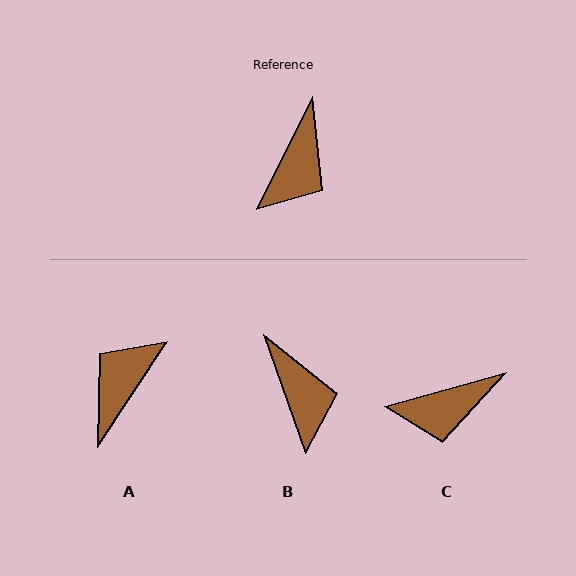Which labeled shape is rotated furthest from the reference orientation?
A, about 173 degrees away.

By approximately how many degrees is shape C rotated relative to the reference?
Approximately 48 degrees clockwise.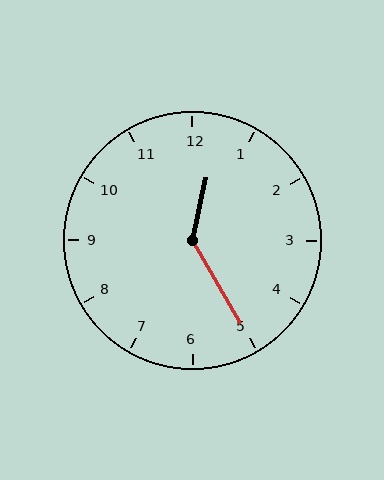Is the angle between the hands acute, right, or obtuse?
It is obtuse.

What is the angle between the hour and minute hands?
Approximately 138 degrees.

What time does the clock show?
12:25.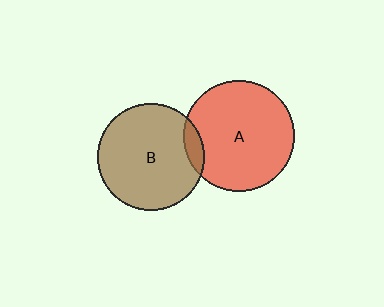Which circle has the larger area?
Circle A (red).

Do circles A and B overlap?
Yes.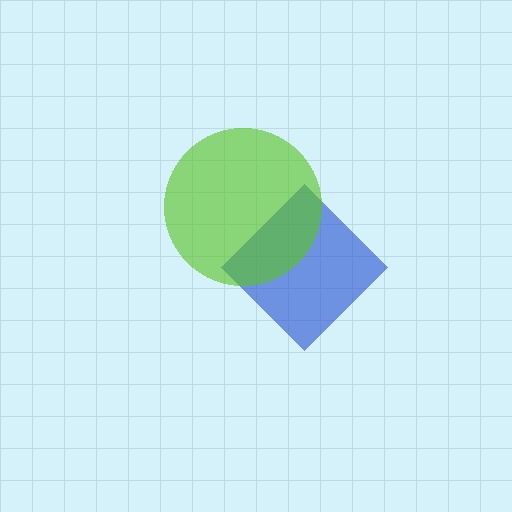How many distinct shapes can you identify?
There are 2 distinct shapes: a blue diamond, a lime circle.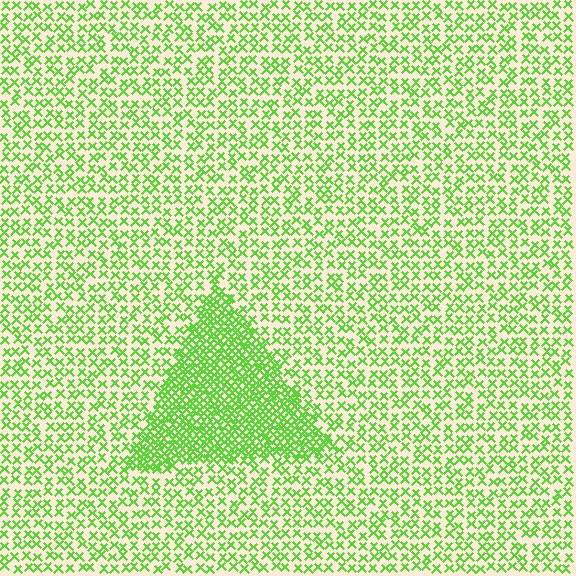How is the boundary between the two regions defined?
The boundary is defined by a change in element density (approximately 2.4x ratio). All elements are the same color, size, and shape.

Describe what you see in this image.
The image contains small lime elements arranged at two different densities. A triangle-shaped region is visible where the elements are more densely packed than the surrounding area.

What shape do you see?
I see a triangle.